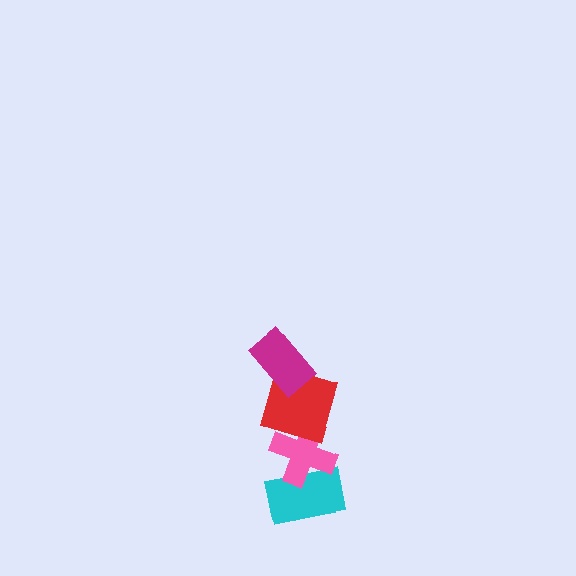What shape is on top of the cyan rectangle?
The pink cross is on top of the cyan rectangle.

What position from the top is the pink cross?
The pink cross is 3rd from the top.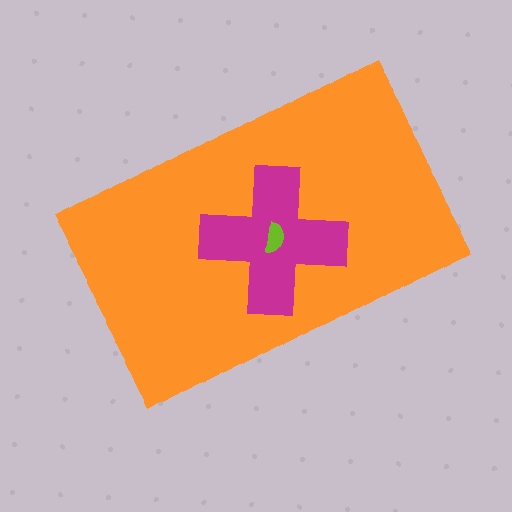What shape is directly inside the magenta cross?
The lime semicircle.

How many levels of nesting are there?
3.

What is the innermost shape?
The lime semicircle.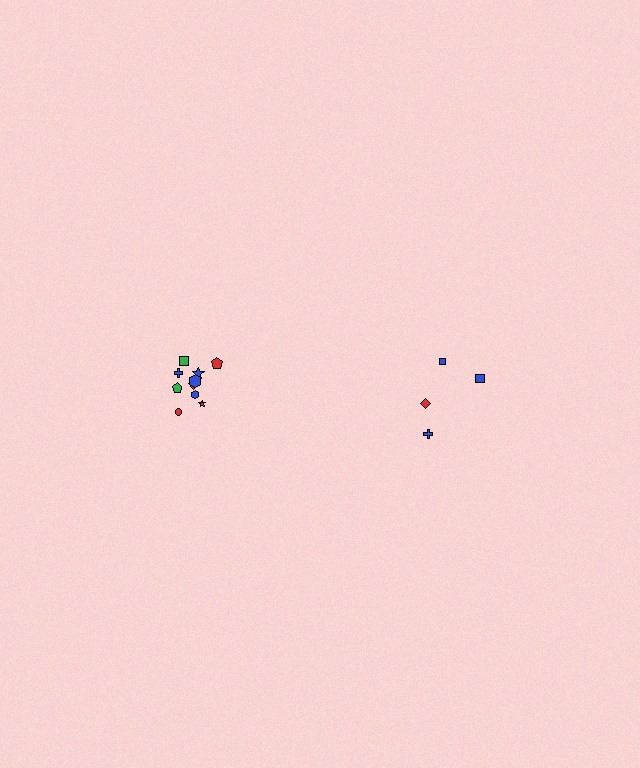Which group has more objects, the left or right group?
The left group.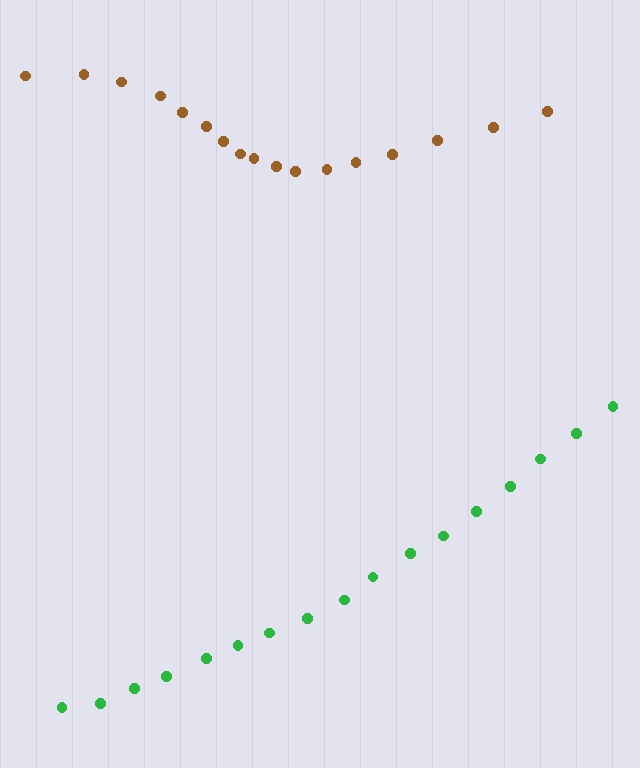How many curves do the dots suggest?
There are 2 distinct paths.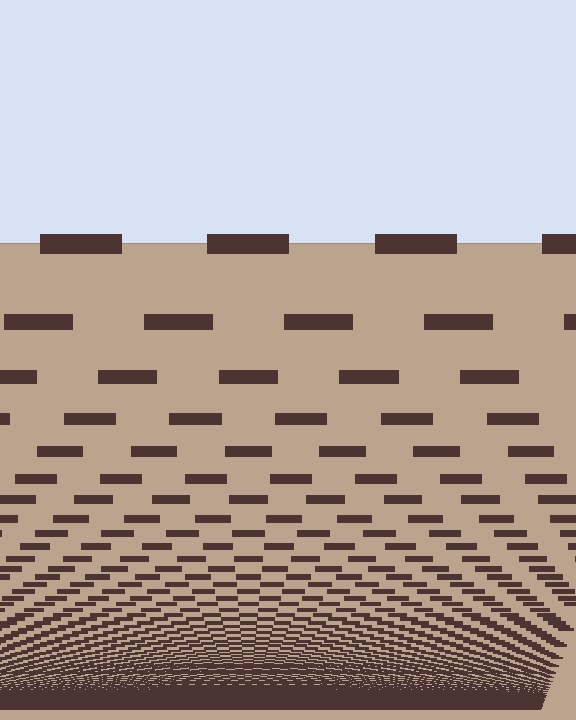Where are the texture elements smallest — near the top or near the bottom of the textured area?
Near the bottom.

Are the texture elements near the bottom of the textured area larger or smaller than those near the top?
Smaller. The gradient is inverted — elements near the bottom are smaller and denser.